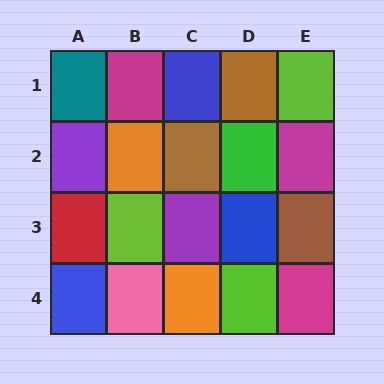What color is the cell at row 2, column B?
Orange.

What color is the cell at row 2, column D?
Green.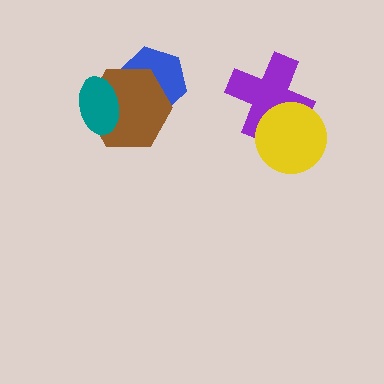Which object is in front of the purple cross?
The yellow circle is in front of the purple cross.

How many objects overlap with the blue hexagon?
1 object overlaps with the blue hexagon.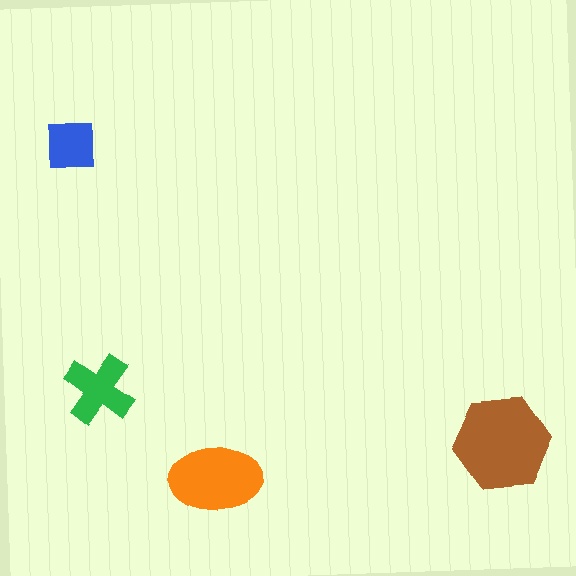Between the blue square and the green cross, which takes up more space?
The green cross.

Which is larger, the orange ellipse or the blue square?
The orange ellipse.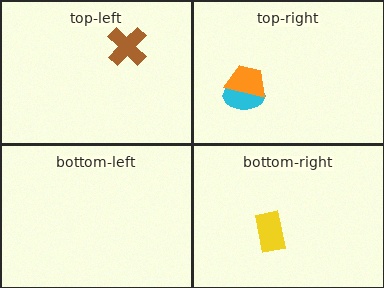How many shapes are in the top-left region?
1.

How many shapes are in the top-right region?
2.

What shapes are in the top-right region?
The cyan ellipse, the orange trapezoid.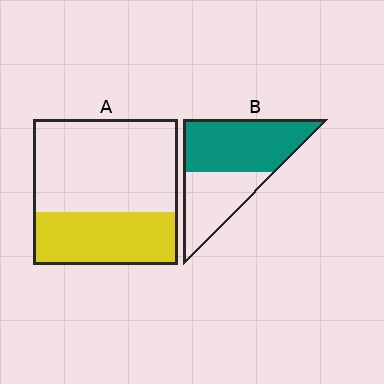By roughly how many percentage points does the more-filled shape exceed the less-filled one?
By roughly 25 percentage points (B over A).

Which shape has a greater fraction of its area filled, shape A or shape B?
Shape B.